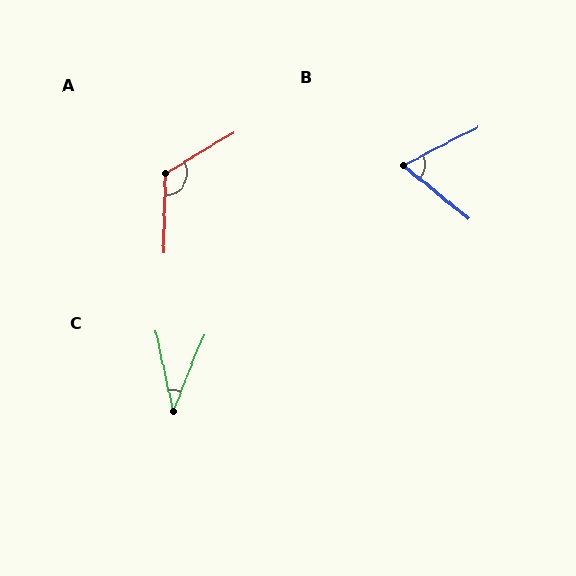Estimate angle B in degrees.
Approximately 67 degrees.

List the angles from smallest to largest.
C (34°), B (67°), A (122°).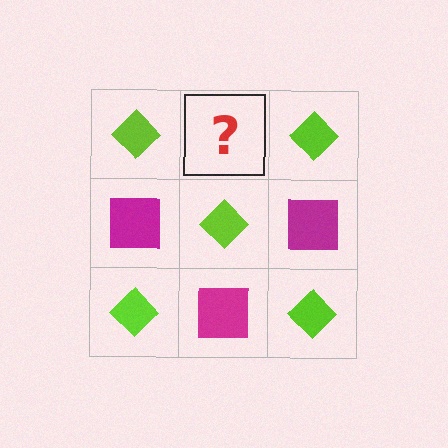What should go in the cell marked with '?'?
The missing cell should contain a magenta square.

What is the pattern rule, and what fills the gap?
The rule is that it alternates lime diamond and magenta square in a checkerboard pattern. The gap should be filled with a magenta square.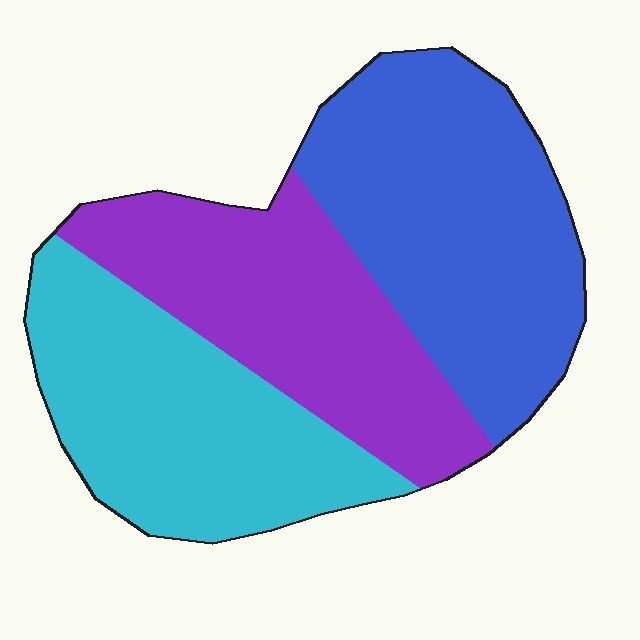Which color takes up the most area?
Blue, at roughly 35%.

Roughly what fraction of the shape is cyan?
Cyan takes up about one third (1/3) of the shape.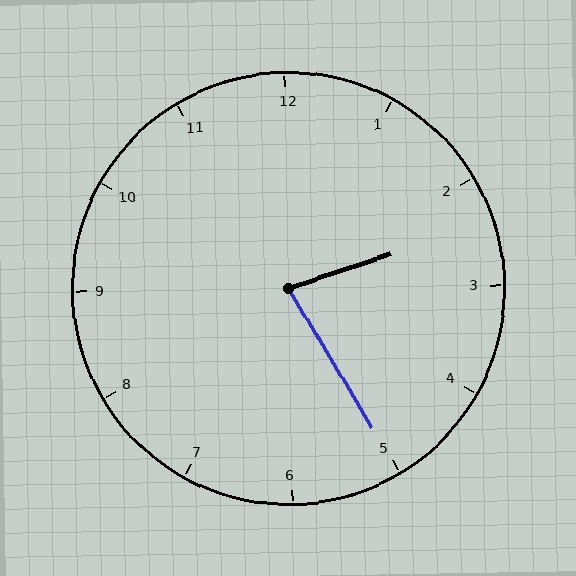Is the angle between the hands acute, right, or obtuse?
It is acute.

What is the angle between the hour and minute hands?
Approximately 78 degrees.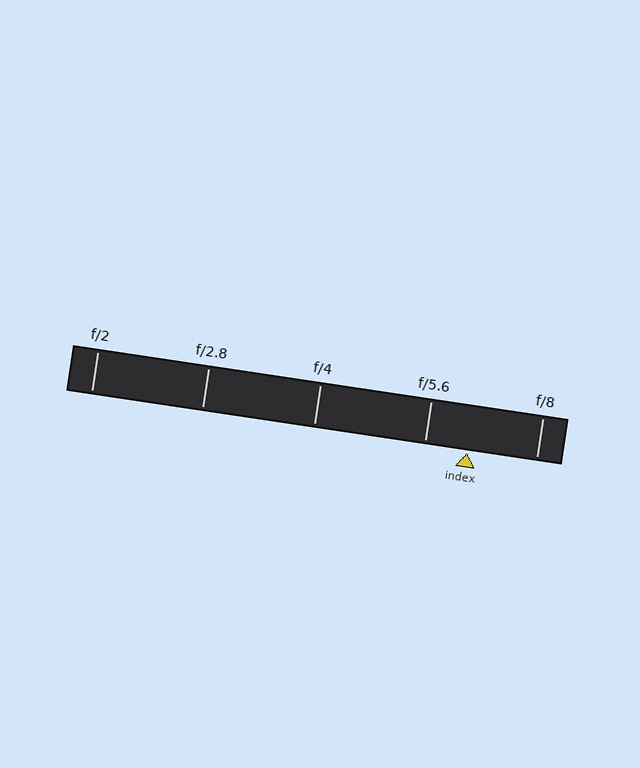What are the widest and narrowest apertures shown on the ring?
The widest aperture shown is f/2 and the narrowest is f/8.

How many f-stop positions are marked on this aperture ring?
There are 5 f-stop positions marked.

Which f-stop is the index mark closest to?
The index mark is closest to f/5.6.